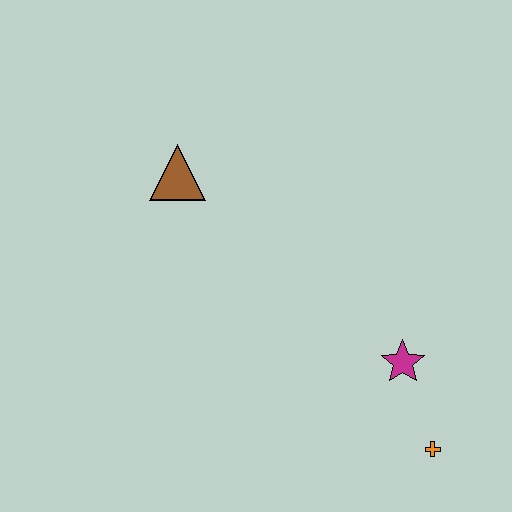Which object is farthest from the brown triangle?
The orange cross is farthest from the brown triangle.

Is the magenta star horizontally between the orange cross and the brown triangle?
Yes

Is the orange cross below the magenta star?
Yes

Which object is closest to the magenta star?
The orange cross is closest to the magenta star.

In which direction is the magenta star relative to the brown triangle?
The magenta star is to the right of the brown triangle.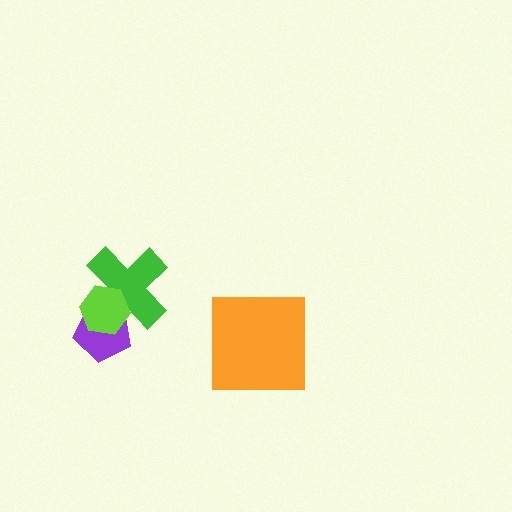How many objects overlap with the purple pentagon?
2 objects overlap with the purple pentagon.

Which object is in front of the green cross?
The lime hexagon is in front of the green cross.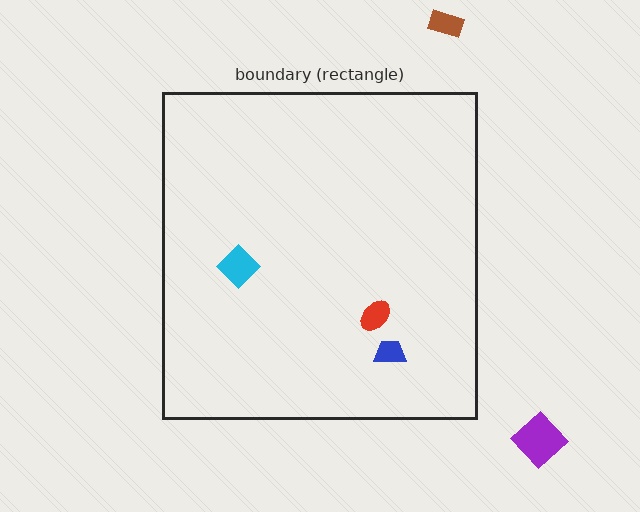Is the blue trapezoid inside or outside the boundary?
Inside.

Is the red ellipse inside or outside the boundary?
Inside.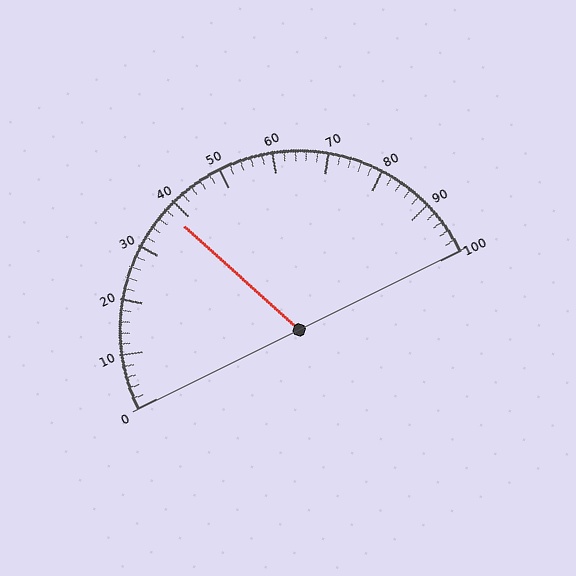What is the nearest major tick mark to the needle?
The nearest major tick mark is 40.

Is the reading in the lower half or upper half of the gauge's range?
The reading is in the lower half of the range (0 to 100).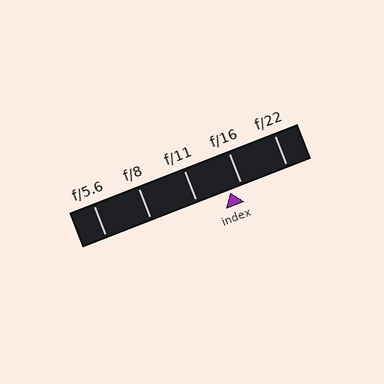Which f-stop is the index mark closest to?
The index mark is closest to f/16.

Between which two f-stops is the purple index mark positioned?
The index mark is between f/11 and f/16.